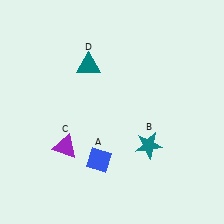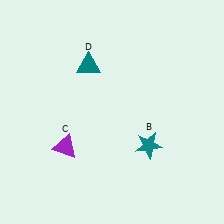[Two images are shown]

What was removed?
The blue diamond (A) was removed in Image 2.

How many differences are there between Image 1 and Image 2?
There is 1 difference between the two images.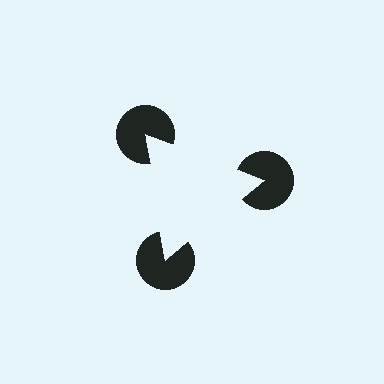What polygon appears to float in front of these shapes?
An illusory triangle — its edges are inferred from the aligned wedge cuts in the pac-man discs, not physically drawn.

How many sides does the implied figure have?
3 sides.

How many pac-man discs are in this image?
There are 3 — one at each vertex of the illusory triangle.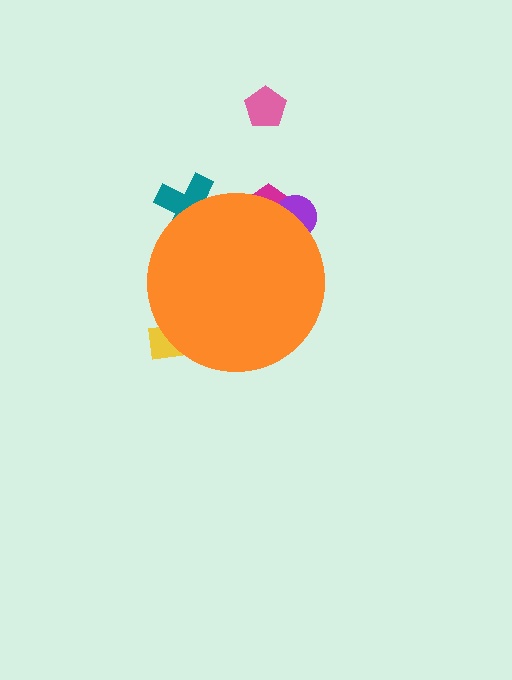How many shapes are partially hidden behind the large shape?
4 shapes are partially hidden.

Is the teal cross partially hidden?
Yes, the teal cross is partially hidden behind the orange circle.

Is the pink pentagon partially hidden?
No, the pink pentagon is fully visible.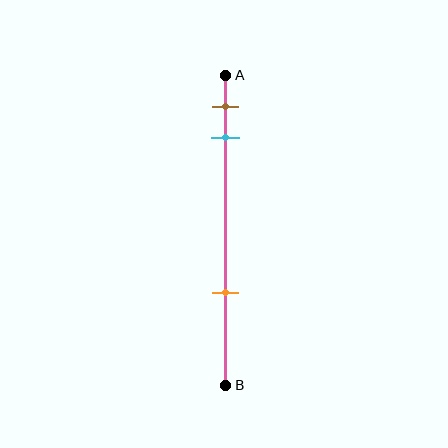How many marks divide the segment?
There are 3 marks dividing the segment.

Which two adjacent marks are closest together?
The brown and cyan marks are the closest adjacent pair.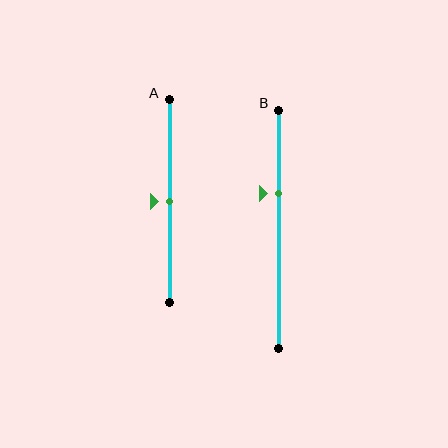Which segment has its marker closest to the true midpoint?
Segment A has its marker closest to the true midpoint.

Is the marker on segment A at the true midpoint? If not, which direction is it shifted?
Yes, the marker on segment A is at the true midpoint.